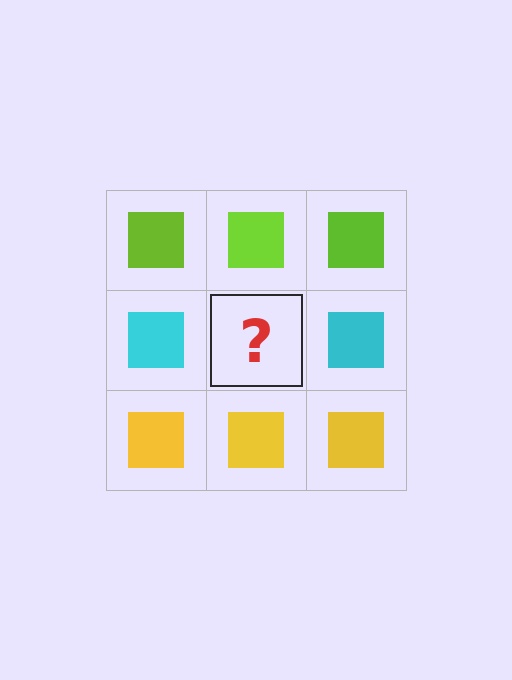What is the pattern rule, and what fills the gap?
The rule is that each row has a consistent color. The gap should be filled with a cyan square.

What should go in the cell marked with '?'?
The missing cell should contain a cyan square.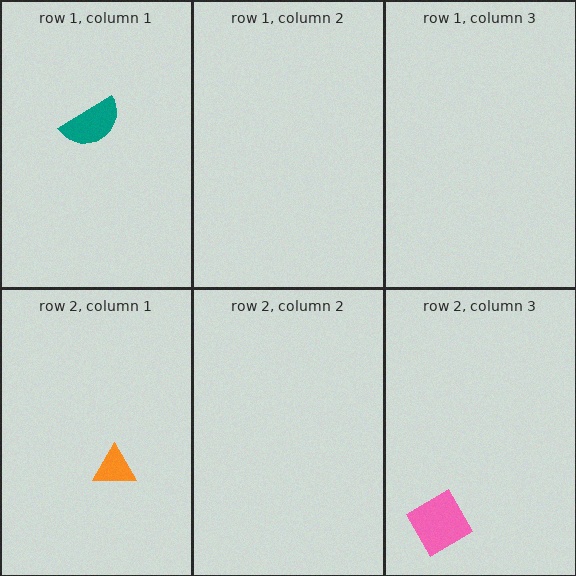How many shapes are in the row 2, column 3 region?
1.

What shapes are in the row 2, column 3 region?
The pink diamond.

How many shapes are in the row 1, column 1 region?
1.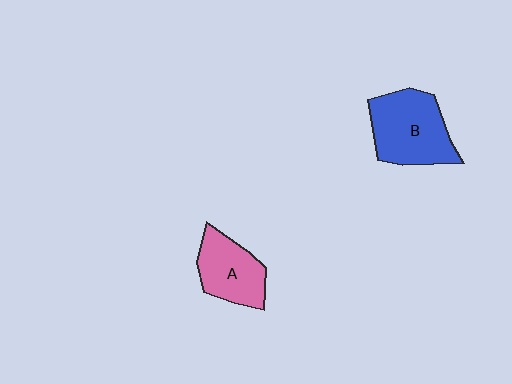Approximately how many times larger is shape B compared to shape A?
Approximately 1.3 times.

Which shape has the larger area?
Shape B (blue).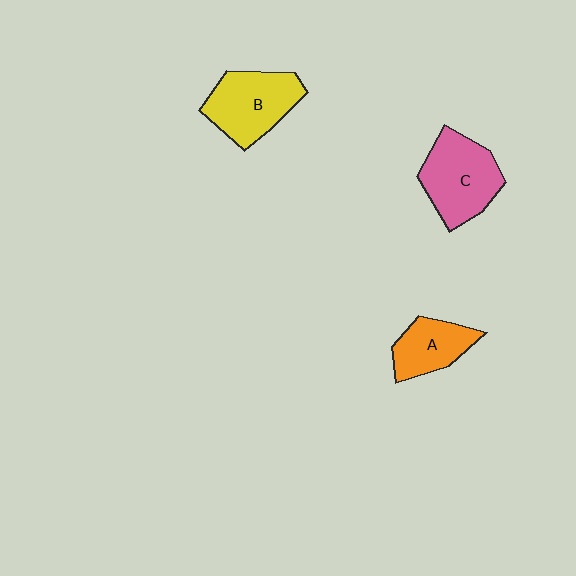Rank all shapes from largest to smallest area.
From largest to smallest: C (pink), B (yellow), A (orange).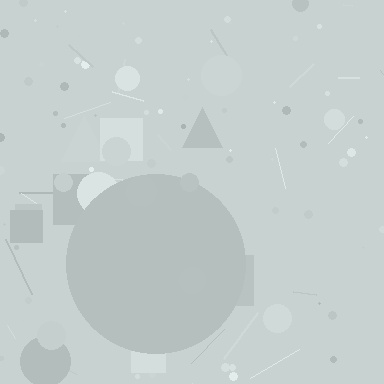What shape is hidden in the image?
A circle is hidden in the image.